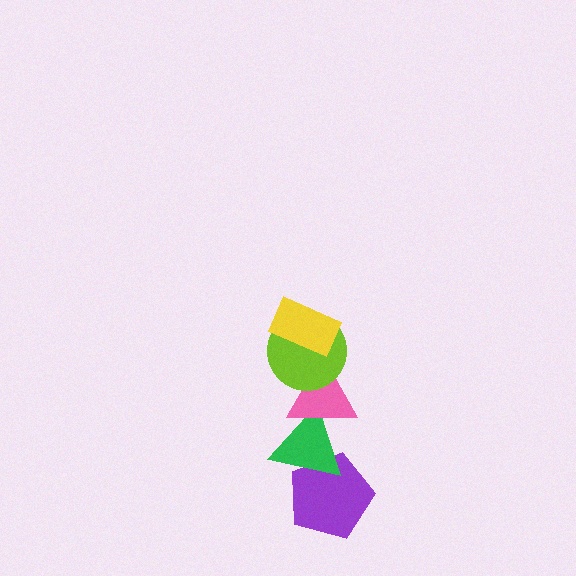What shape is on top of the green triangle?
The pink triangle is on top of the green triangle.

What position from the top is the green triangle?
The green triangle is 4th from the top.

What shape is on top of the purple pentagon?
The green triangle is on top of the purple pentagon.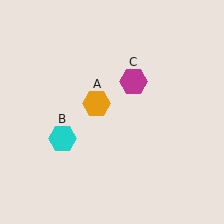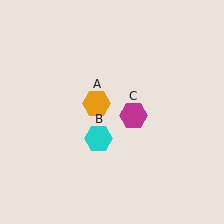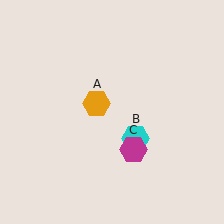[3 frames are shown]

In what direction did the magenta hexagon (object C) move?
The magenta hexagon (object C) moved down.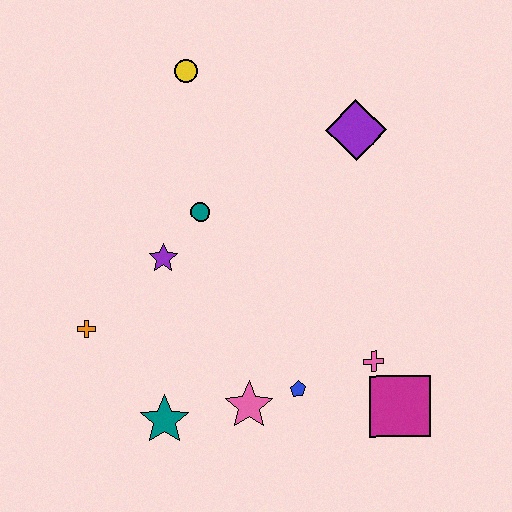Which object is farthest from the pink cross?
The yellow circle is farthest from the pink cross.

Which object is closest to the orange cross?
The purple star is closest to the orange cross.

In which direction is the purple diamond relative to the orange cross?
The purple diamond is to the right of the orange cross.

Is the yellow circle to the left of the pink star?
Yes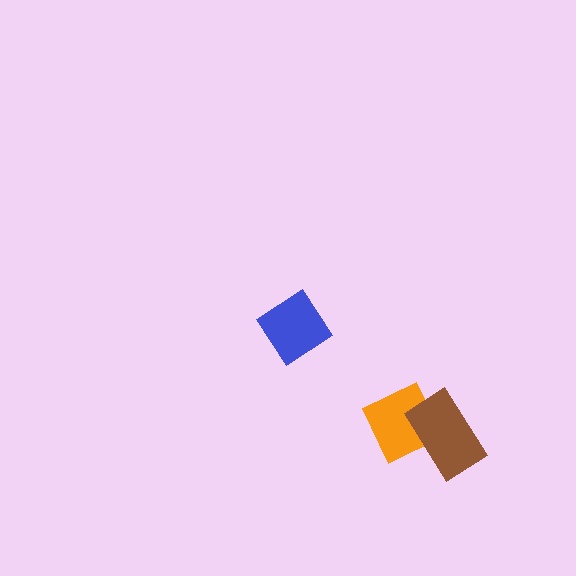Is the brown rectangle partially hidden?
No, no other shape covers it.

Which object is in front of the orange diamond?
The brown rectangle is in front of the orange diamond.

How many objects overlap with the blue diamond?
0 objects overlap with the blue diamond.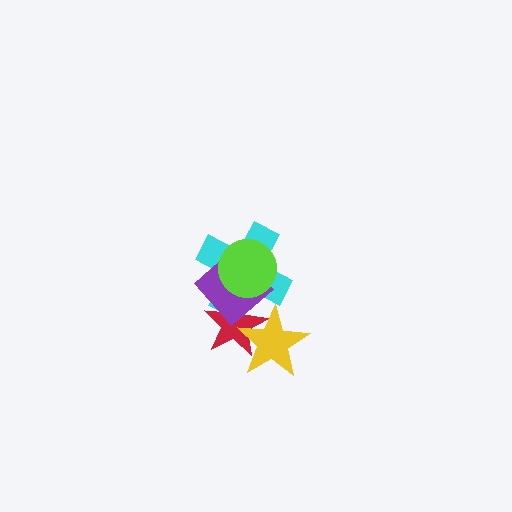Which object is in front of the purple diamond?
The lime circle is in front of the purple diamond.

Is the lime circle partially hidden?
No, no other shape covers it.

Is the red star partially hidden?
Yes, it is partially covered by another shape.